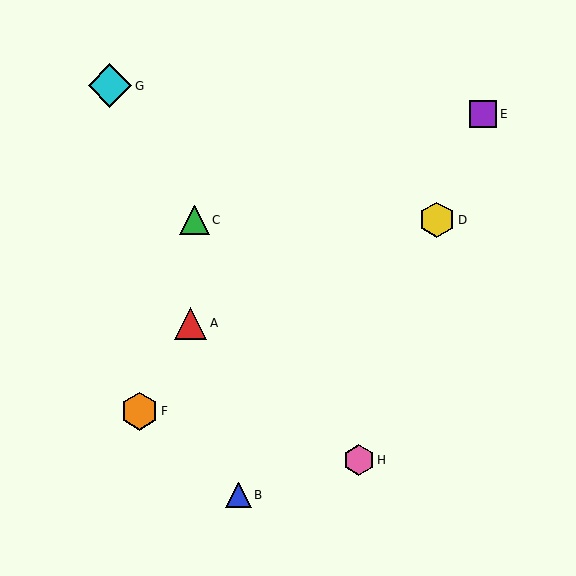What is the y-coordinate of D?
Object D is at y≈220.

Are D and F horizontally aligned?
No, D is at y≈220 and F is at y≈411.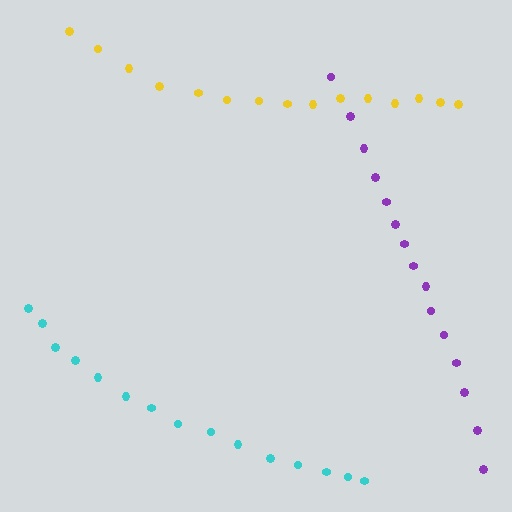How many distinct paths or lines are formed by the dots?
There are 3 distinct paths.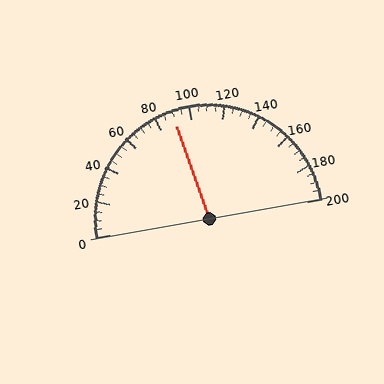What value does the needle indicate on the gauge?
The needle indicates approximately 90.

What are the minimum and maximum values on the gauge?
The gauge ranges from 0 to 200.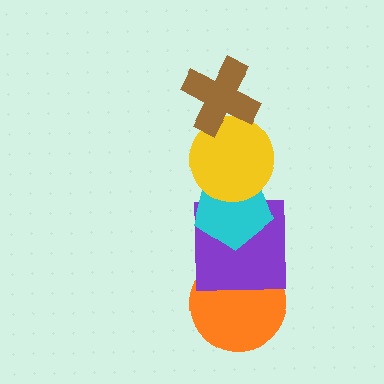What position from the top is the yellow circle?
The yellow circle is 2nd from the top.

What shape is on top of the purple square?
The cyan pentagon is on top of the purple square.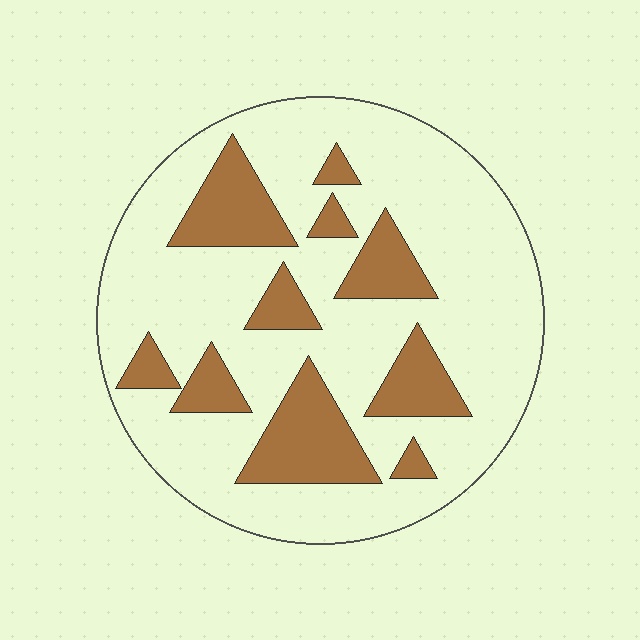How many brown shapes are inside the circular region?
10.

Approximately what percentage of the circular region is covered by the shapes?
Approximately 25%.